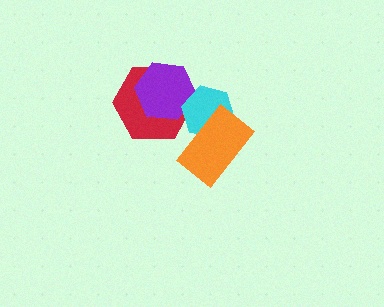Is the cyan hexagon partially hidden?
Yes, it is partially covered by another shape.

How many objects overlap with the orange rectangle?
1 object overlaps with the orange rectangle.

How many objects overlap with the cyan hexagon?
3 objects overlap with the cyan hexagon.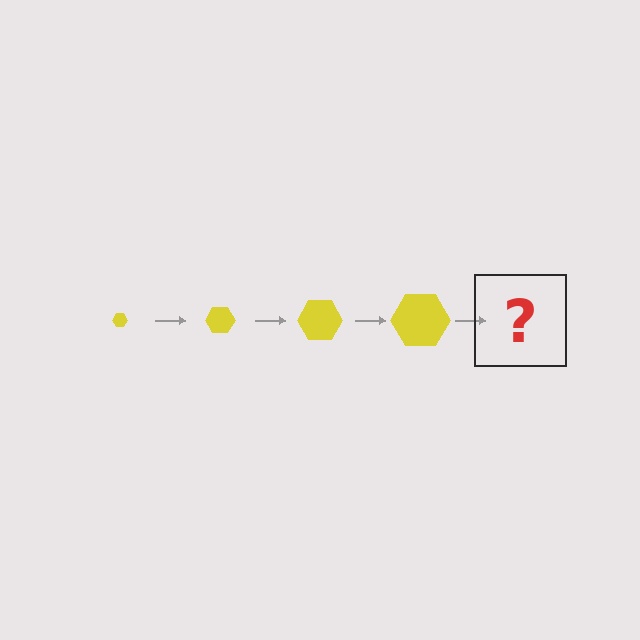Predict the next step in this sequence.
The next step is a yellow hexagon, larger than the previous one.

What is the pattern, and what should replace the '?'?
The pattern is that the hexagon gets progressively larger each step. The '?' should be a yellow hexagon, larger than the previous one.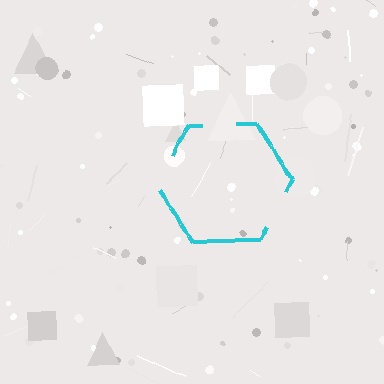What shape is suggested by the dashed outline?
The dashed outline suggests a hexagon.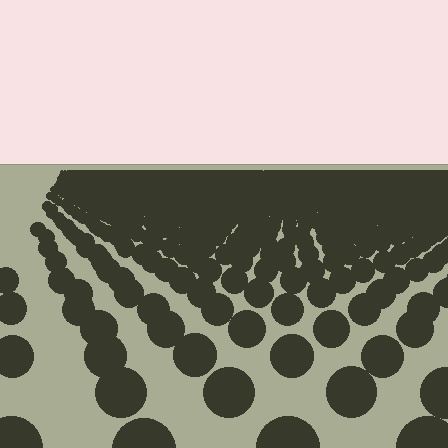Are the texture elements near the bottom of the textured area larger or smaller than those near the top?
Larger. Near the bottom, elements are closer to the viewer and appear at a bigger on-screen size.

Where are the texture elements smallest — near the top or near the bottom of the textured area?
Near the top.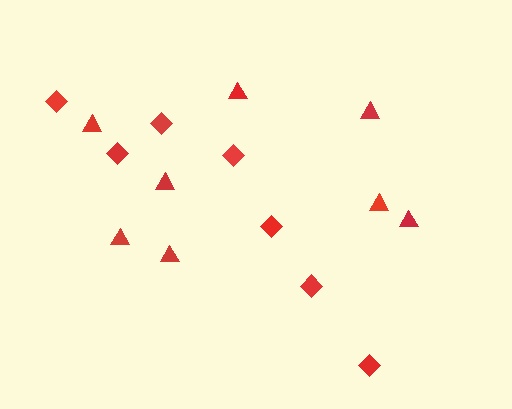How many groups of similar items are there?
There are 2 groups: one group of diamonds (7) and one group of triangles (8).